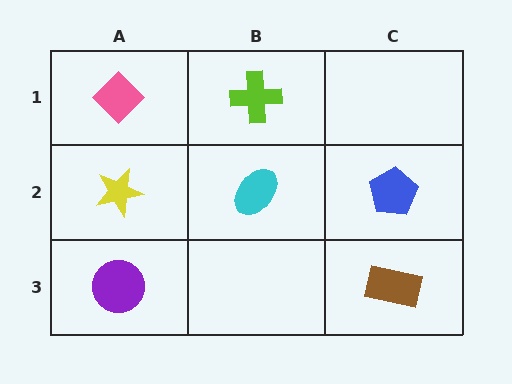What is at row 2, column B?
A cyan ellipse.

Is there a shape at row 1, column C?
No, that cell is empty.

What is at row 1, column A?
A pink diamond.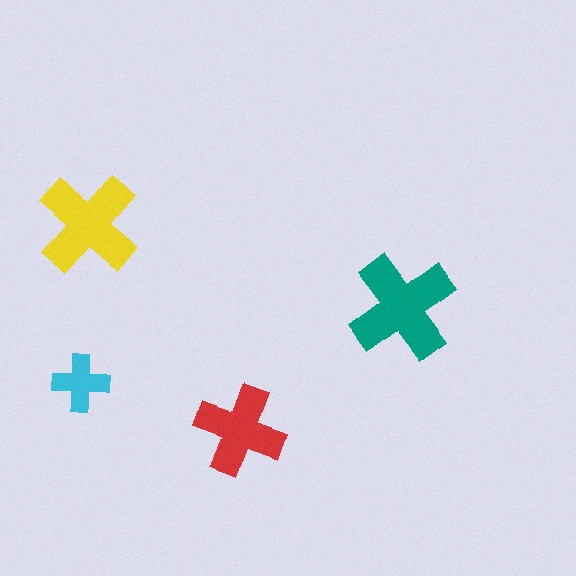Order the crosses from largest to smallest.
the teal one, the yellow one, the red one, the cyan one.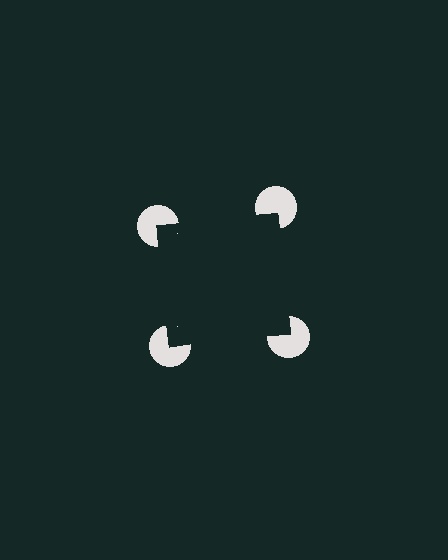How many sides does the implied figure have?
4 sides.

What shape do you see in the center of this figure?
An illusory square — its edges are inferred from the aligned wedge cuts in the pac-man discs, not physically drawn.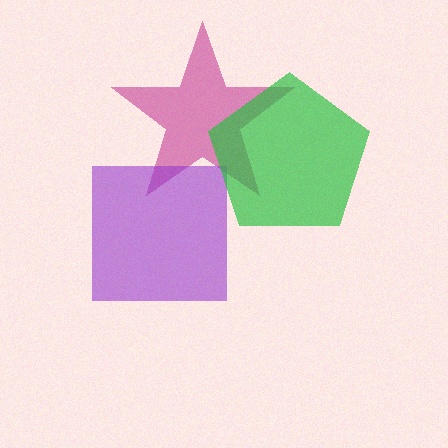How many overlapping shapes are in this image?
There are 3 overlapping shapes in the image.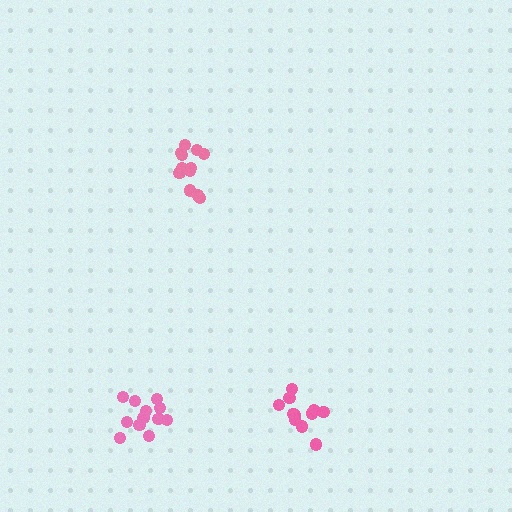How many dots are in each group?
Group 1: 12 dots, Group 2: 12 dots, Group 3: 12 dots (36 total).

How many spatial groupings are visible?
There are 3 spatial groupings.